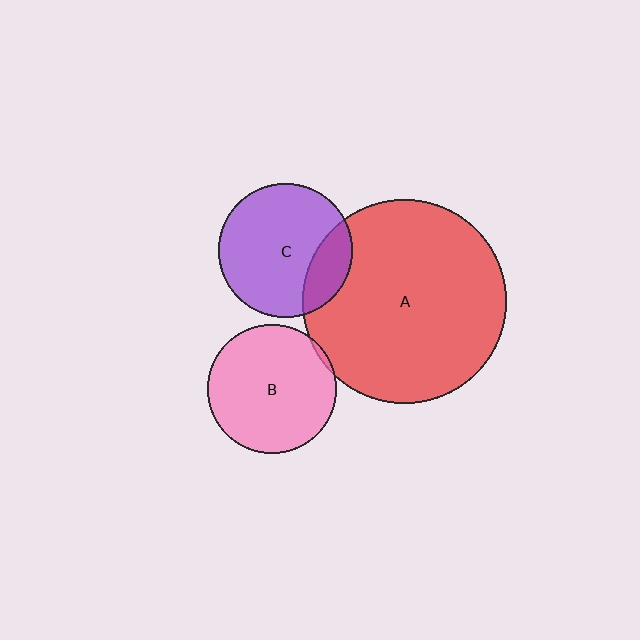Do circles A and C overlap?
Yes.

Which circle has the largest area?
Circle A (red).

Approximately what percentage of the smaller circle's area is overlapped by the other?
Approximately 20%.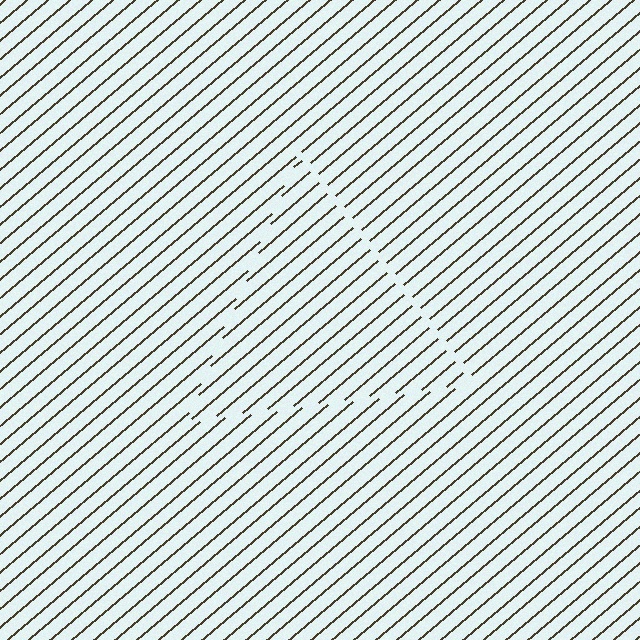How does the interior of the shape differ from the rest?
The interior of the shape contains the same grating, shifted by half a period — the contour is defined by the phase discontinuity where line-ends from the inner and outer gratings abut.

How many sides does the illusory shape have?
3 sides — the line-ends trace a triangle.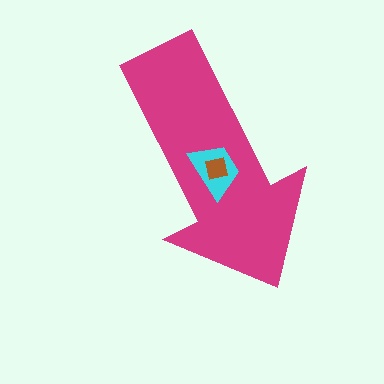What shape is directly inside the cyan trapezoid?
The brown square.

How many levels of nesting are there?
3.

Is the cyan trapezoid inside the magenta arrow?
Yes.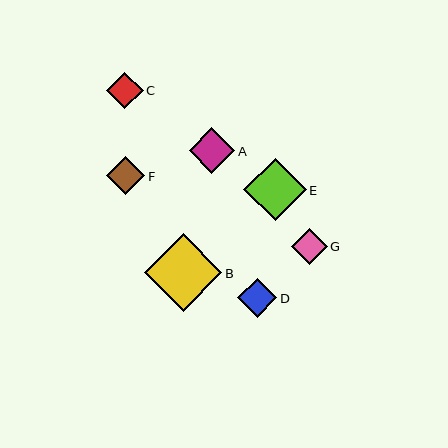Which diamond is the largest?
Diamond B is the largest with a size of approximately 77 pixels.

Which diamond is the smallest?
Diamond G is the smallest with a size of approximately 36 pixels.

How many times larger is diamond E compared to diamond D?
Diamond E is approximately 1.6 times the size of diamond D.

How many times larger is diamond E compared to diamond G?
Diamond E is approximately 1.7 times the size of diamond G.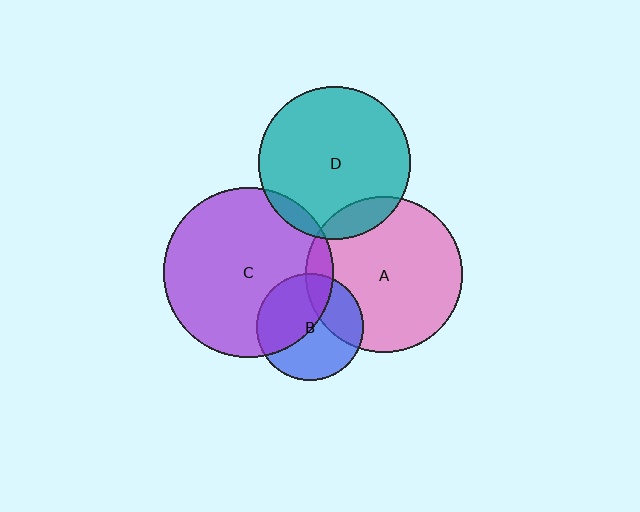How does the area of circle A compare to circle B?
Approximately 2.2 times.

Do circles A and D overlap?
Yes.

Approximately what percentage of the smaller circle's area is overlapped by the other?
Approximately 10%.